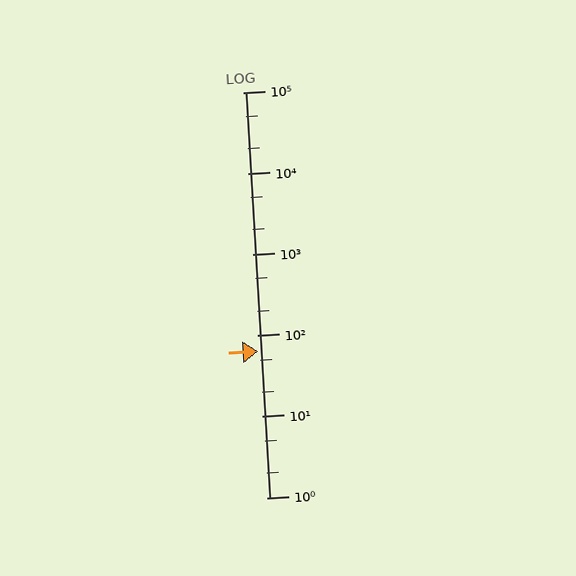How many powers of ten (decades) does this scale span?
The scale spans 5 decades, from 1 to 100000.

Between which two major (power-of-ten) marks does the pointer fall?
The pointer is between 10 and 100.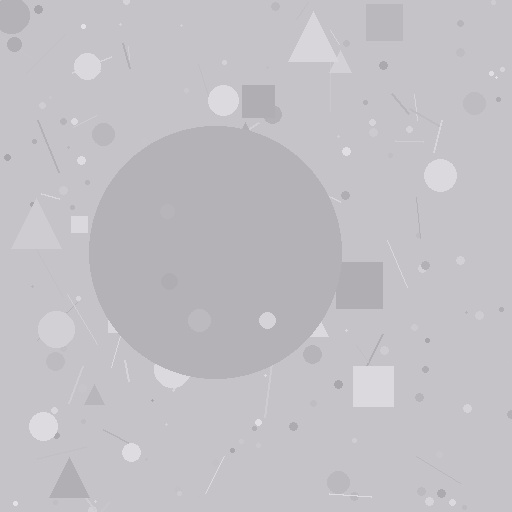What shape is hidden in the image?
A circle is hidden in the image.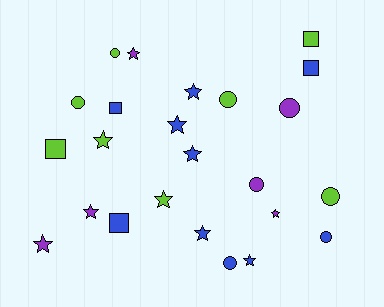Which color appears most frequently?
Blue, with 10 objects.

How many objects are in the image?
There are 24 objects.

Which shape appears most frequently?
Star, with 11 objects.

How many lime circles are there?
There are 4 lime circles.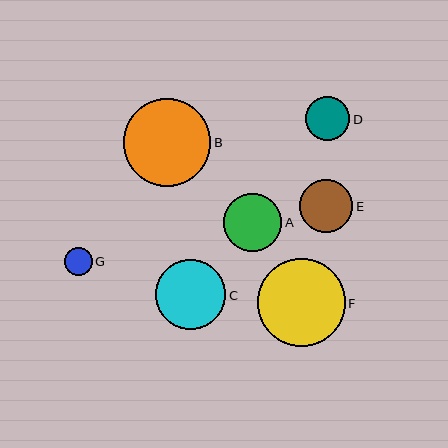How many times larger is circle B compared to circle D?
Circle B is approximately 2.0 times the size of circle D.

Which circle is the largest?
Circle F is the largest with a size of approximately 88 pixels.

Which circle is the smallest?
Circle G is the smallest with a size of approximately 28 pixels.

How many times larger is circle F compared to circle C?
Circle F is approximately 1.3 times the size of circle C.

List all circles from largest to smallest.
From largest to smallest: F, B, C, A, E, D, G.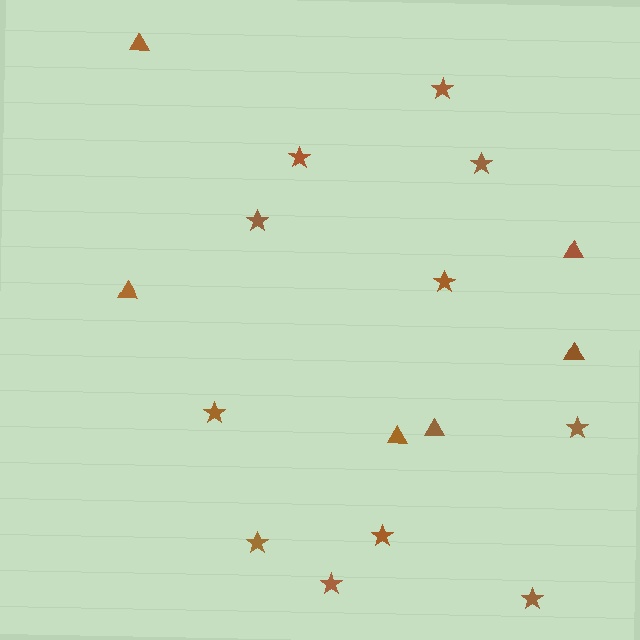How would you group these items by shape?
There are 2 groups: one group of stars (11) and one group of triangles (6).